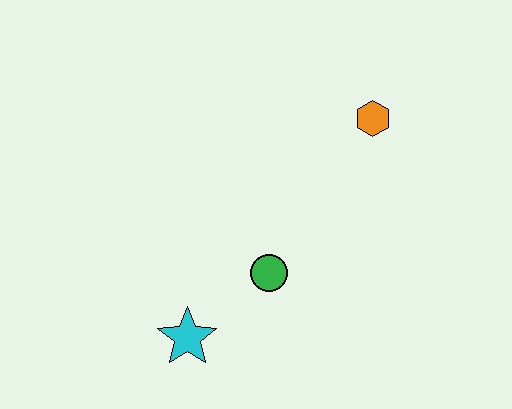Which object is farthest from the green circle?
The orange hexagon is farthest from the green circle.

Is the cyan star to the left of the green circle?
Yes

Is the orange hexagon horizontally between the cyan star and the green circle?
No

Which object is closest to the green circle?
The cyan star is closest to the green circle.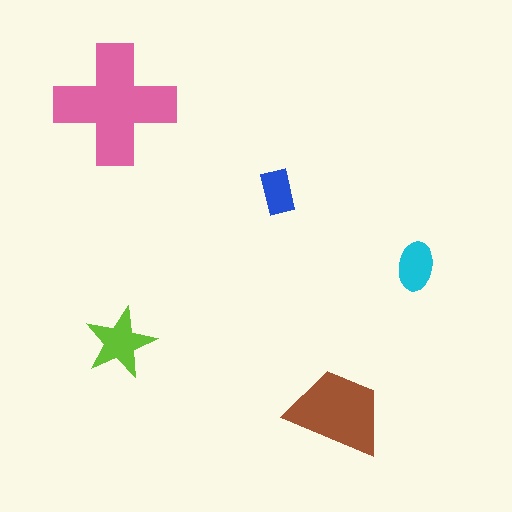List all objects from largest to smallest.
The pink cross, the brown trapezoid, the lime star, the cyan ellipse, the blue rectangle.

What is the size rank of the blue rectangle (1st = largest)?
5th.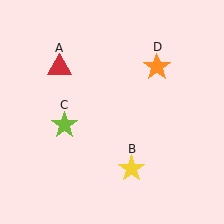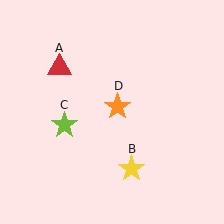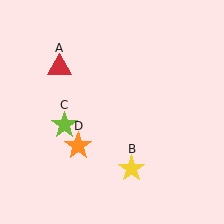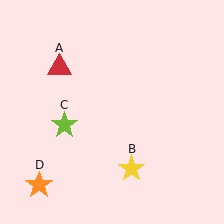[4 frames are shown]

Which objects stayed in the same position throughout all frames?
Red triangle (object A) and yellow star (object B) and lime star (object C) remained stationary.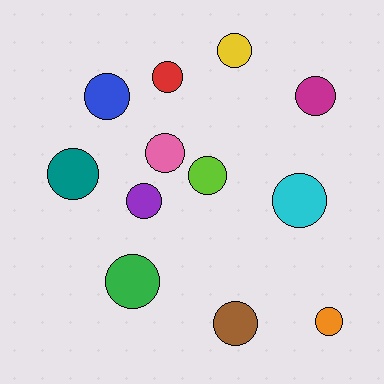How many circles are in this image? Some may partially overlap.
There are 12 circles.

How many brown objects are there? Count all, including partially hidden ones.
There is 1 brown object.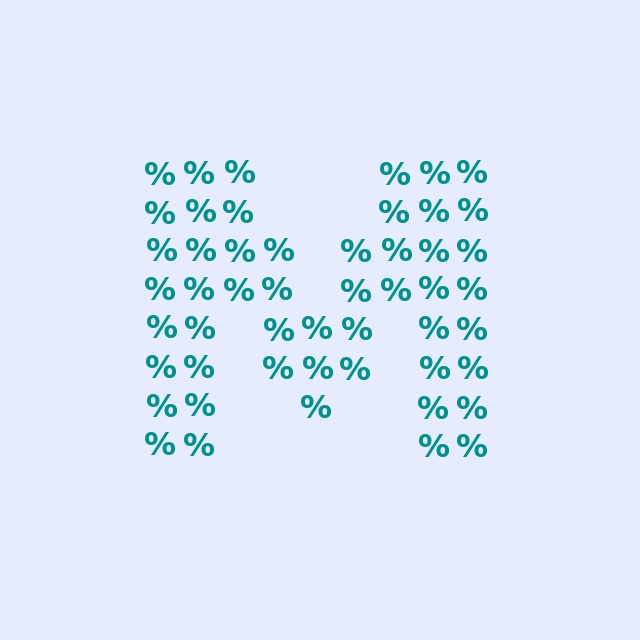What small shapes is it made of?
It is made of small percent signs.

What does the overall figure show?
The overall figure shows the letter M.